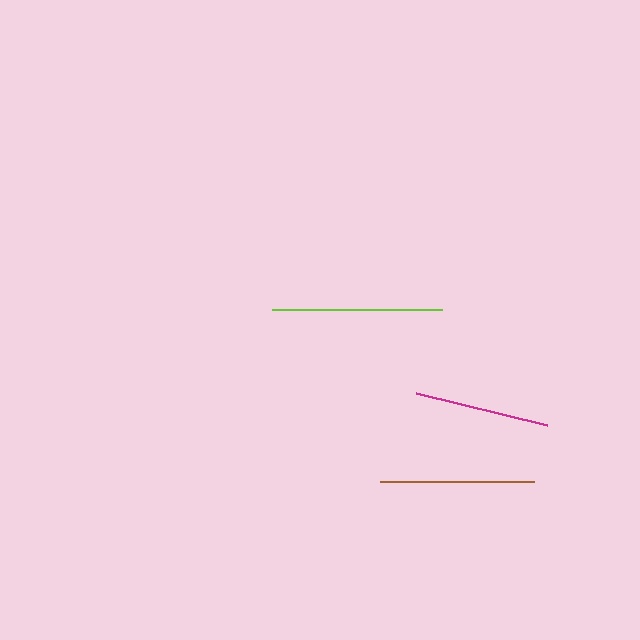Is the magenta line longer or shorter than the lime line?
The lime line is longer than the magenta line.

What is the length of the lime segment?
The lime segment is approximately 170 pixels long.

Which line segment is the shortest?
The magenta line is the shortest at approximately 134 pixels.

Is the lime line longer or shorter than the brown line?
The lime line is longer than the brown line.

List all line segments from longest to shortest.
From longest to shortest: lime, brown, magenta.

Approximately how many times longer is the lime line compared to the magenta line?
The lime line is approximately 1.3 times the length of the magenta line.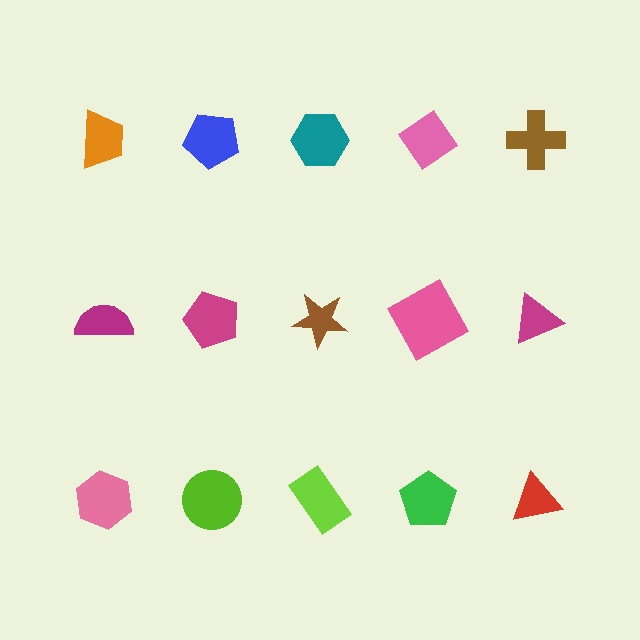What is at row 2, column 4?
A pink square.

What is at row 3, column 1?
A pink hexagon.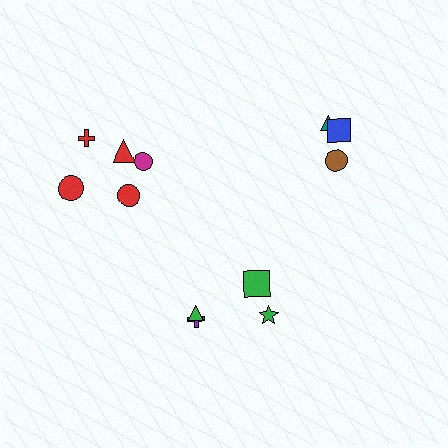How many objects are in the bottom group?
There are 4 objects.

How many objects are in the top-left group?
There are 5 objects.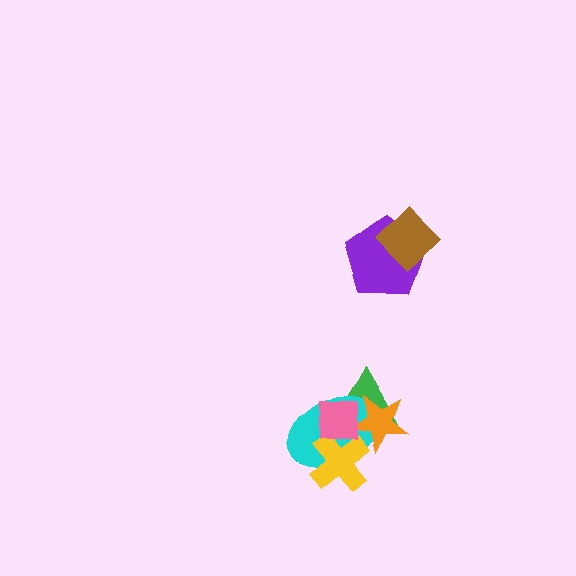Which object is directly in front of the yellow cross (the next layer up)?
The orange star is directly in front of the yellow cross.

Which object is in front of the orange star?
The pink square is in front of the orange star.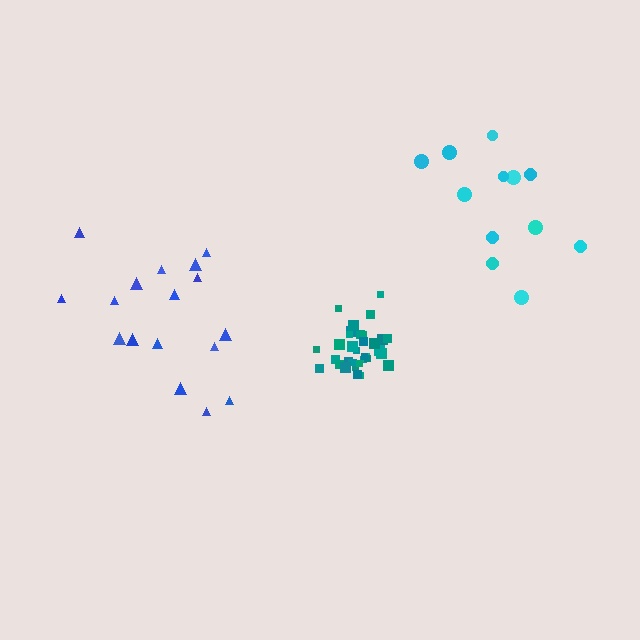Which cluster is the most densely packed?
Teal.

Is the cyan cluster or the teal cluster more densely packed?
Teal.